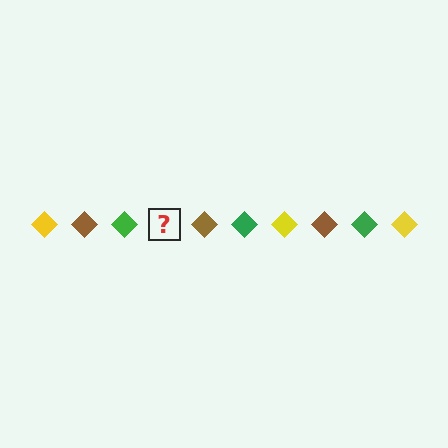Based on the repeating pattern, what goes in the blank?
The blank should be a yellow diamond.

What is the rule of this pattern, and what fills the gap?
The rule is that the pattern cycles through yellow, brown, green diamonds. The gap should be filled with a yellow diamond.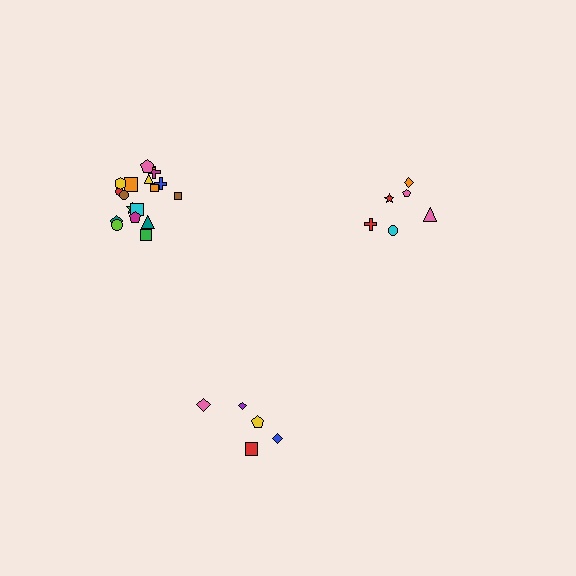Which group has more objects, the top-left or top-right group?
The top-left group.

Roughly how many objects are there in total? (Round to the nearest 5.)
Roughly 30 objects in total.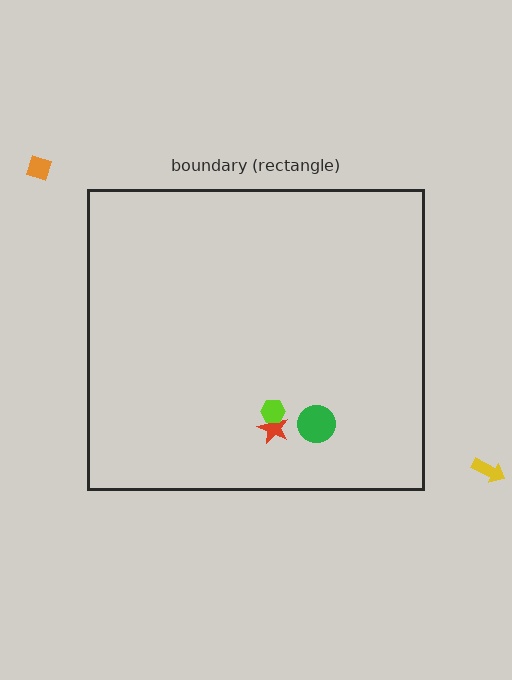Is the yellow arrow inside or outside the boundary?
Outside.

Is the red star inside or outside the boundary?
Inside.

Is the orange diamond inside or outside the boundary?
Outside.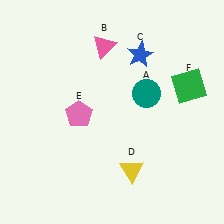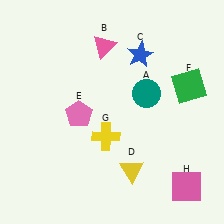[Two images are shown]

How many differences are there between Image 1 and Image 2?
There are 2 differences between the two images.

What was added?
A yellow cross (G), a pink square (H) were added in Image 2.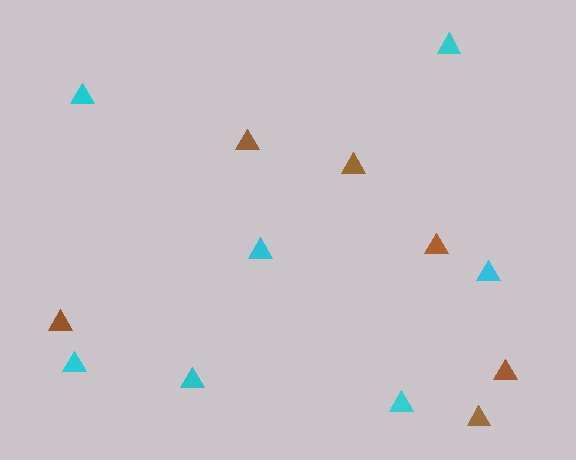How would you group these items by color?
There are 2 groups: one group of cyan triangles (7) and one group of brown triangles (6).